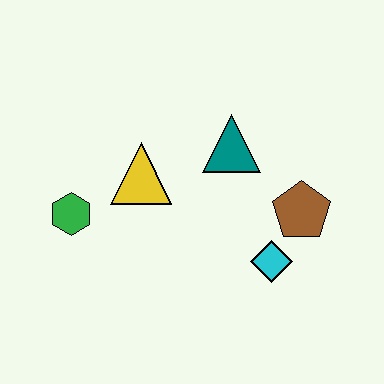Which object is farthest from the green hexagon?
The brown pentagon is farthest from the green hexagon.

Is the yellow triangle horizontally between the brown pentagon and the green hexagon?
Yes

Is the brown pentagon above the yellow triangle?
No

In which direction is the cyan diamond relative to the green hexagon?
The cyan diamond is to the right of the green hexagon.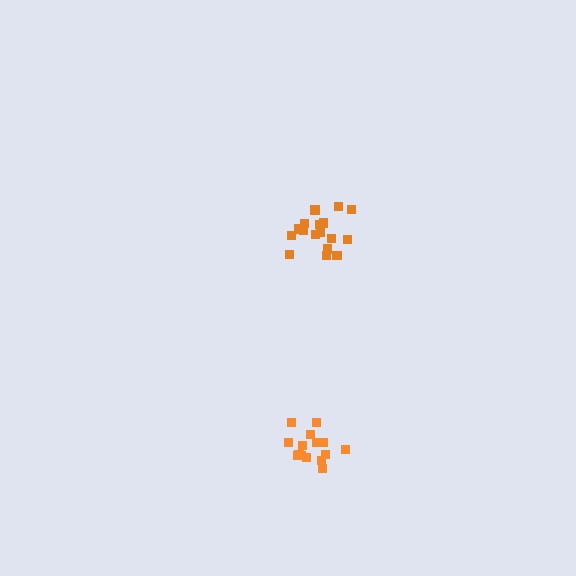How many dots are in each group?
Group 1: 18 dots, Group 2: 15 dots (33 total).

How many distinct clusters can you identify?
There are 2 distinct clusters.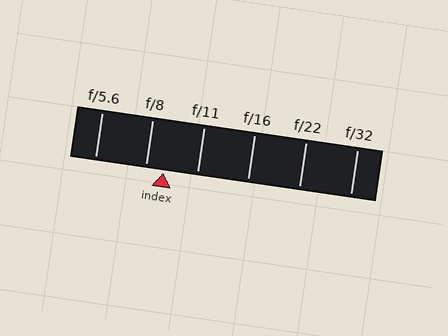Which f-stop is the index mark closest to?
The index mark is closest to f/8.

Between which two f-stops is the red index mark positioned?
The index mark is between f/8 and f/11.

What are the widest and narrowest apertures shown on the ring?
The widest aperture shown is f/5.6 and the narrowest is f/32.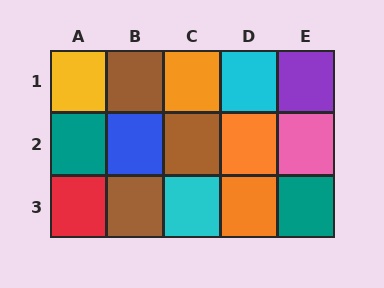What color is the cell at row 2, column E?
Pink.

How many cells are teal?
2 cells are teal.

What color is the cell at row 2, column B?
Blue.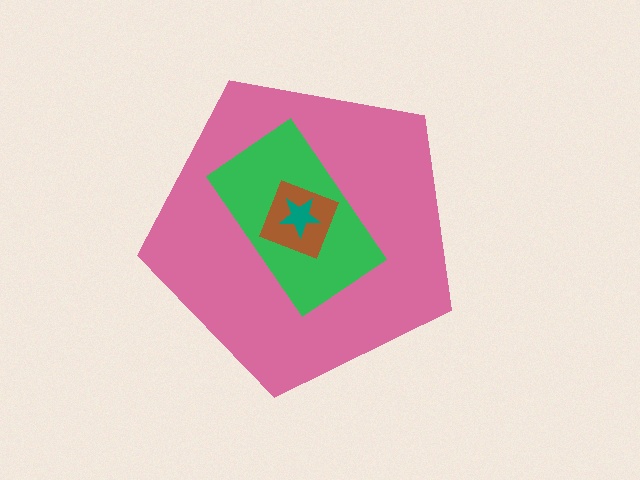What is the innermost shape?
The teal star.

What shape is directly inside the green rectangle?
The brown diamond.